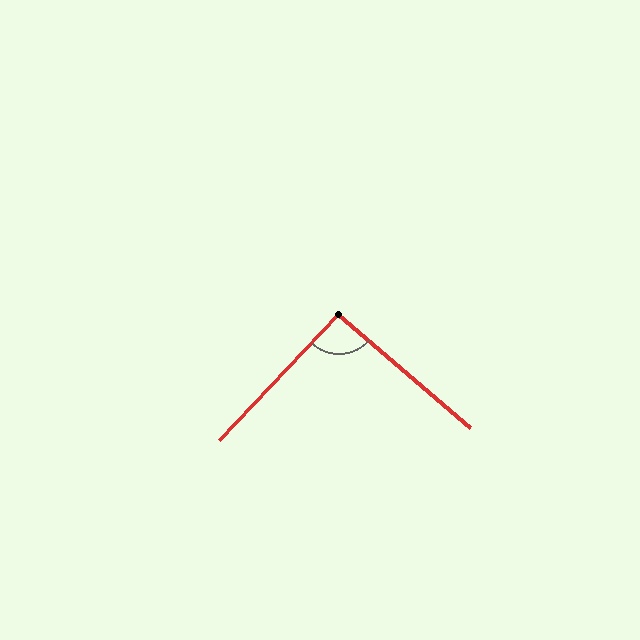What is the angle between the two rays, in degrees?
Approximately 92 degrees.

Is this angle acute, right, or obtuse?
It is approximately a right angle.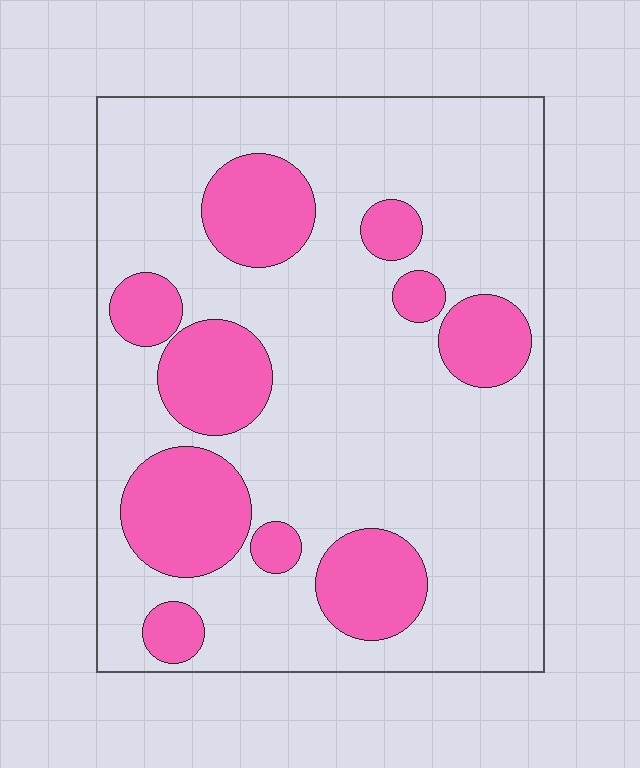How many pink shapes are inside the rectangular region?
10.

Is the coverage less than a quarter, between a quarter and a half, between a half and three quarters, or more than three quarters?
Between a quarter and a half.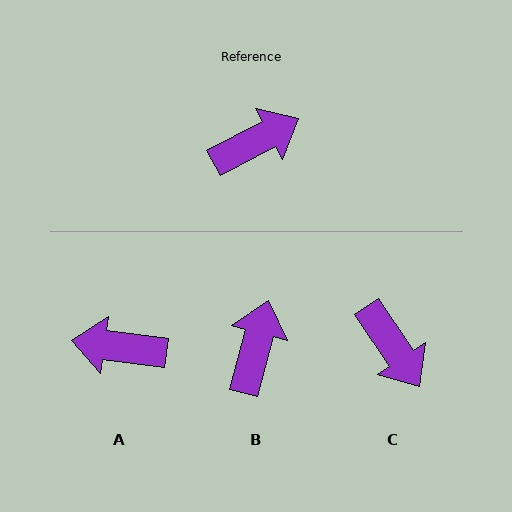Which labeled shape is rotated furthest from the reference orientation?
A, about 145 degrees away.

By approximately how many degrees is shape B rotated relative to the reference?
Approximately 48 degrees counter-clockwise.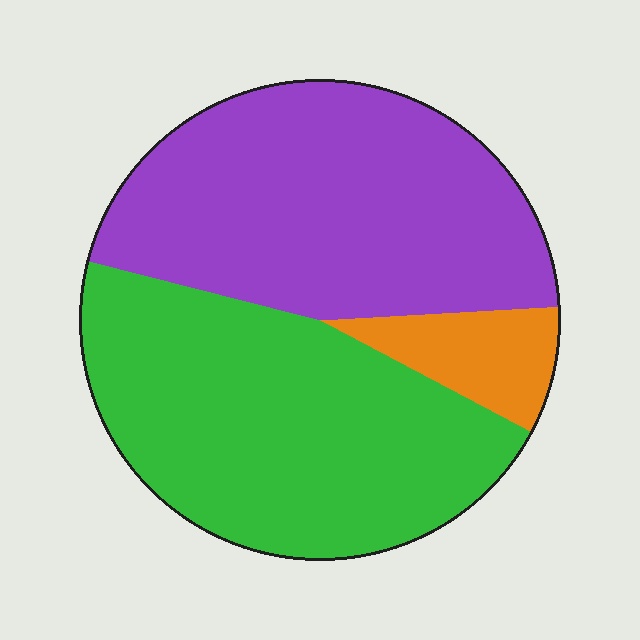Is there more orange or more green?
Green.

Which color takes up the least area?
Orange, at roughly 10%.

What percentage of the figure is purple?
Purple covers 45% of the figure.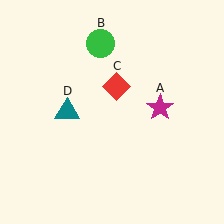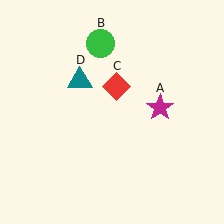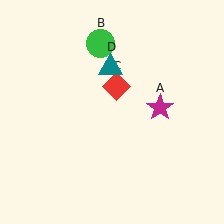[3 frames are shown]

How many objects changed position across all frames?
1 object changed position: teal triangle (object D).